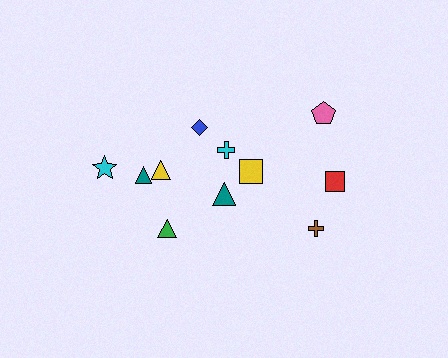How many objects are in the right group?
There are 4 objects.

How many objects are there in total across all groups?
There are 11 objects.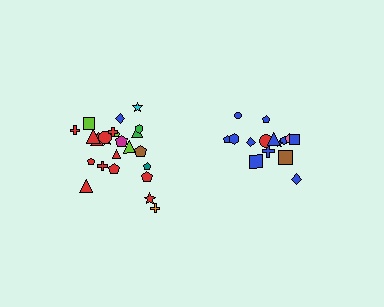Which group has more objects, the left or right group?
The left group.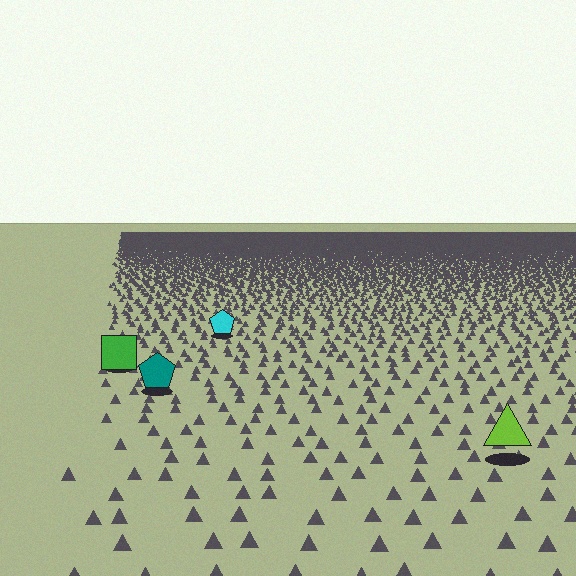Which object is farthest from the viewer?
The cyan pentagon is farthest from the viewer. It appears smaller and the ground texture around it is denser.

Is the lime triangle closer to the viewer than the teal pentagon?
Yes. The lime triangle is closer — you can tell from the texture gradient: the ground texture is coarser near it.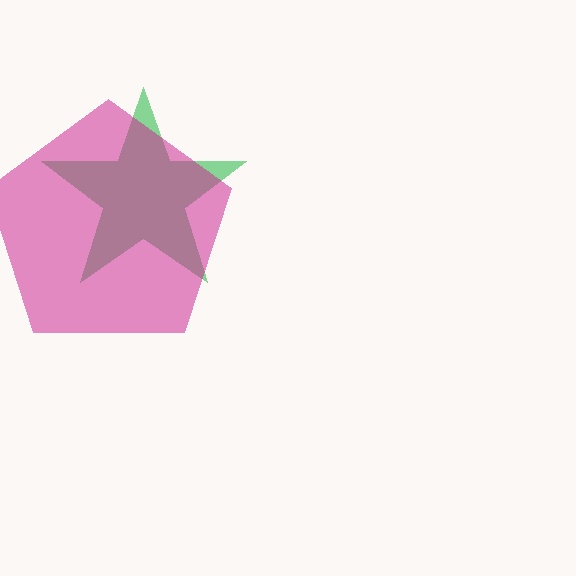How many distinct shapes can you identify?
There are 2 distinct shapes: a green star, a magenta pentagon.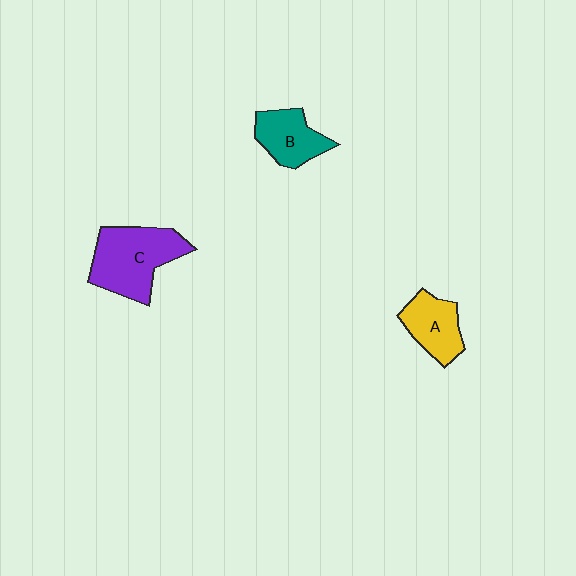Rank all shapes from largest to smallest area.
From largest to smallest: C (purple), B (teal), A (yellow).